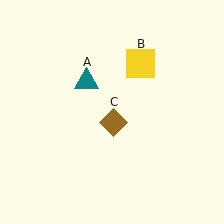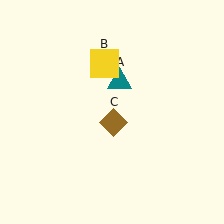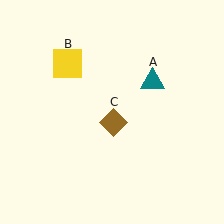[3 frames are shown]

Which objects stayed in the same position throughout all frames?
Brown diamond (object C) remained stationary.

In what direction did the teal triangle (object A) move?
The teal triangle (object A) moved right.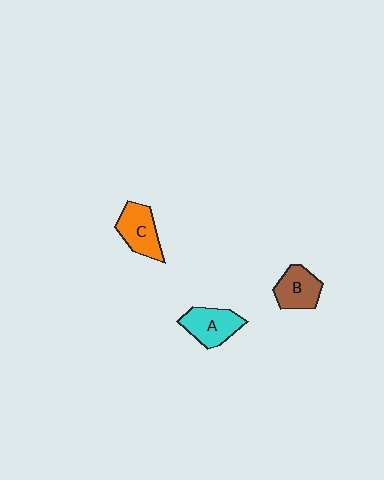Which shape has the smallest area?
Shape B (brown).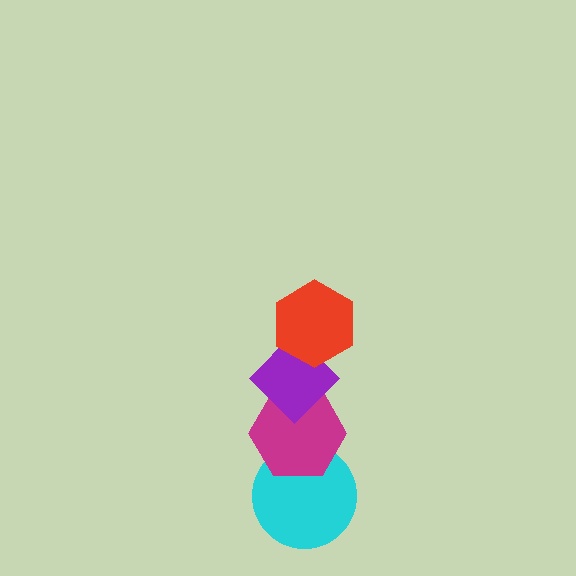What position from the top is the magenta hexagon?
The magenta hexagon is 3rd from the top.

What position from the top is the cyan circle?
The cyan circle is 4th from the top.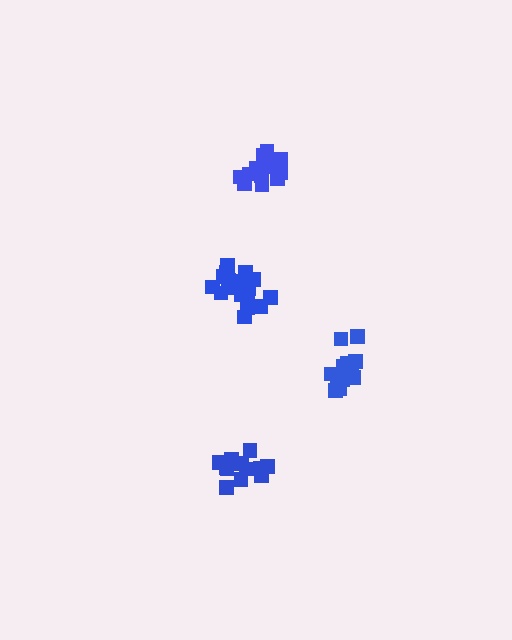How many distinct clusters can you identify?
There are 4 distinct clusters.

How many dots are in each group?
Group 1: 14 dots, Group 2: 13 dots, Group 3: 14 dots, Group 4: 18 dots (59 total).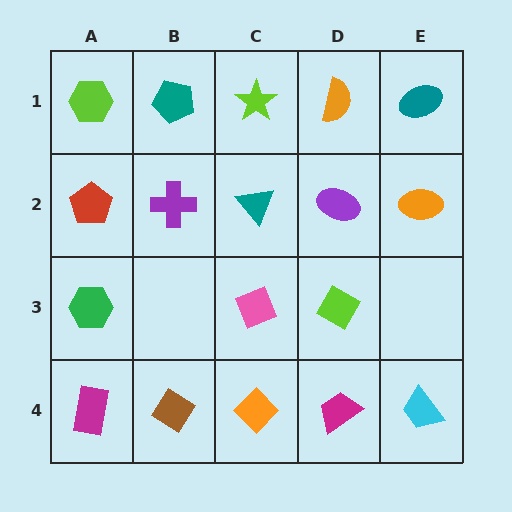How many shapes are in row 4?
5 shapes.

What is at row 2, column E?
An orange ellipse.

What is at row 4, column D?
A magenta trapezoid.